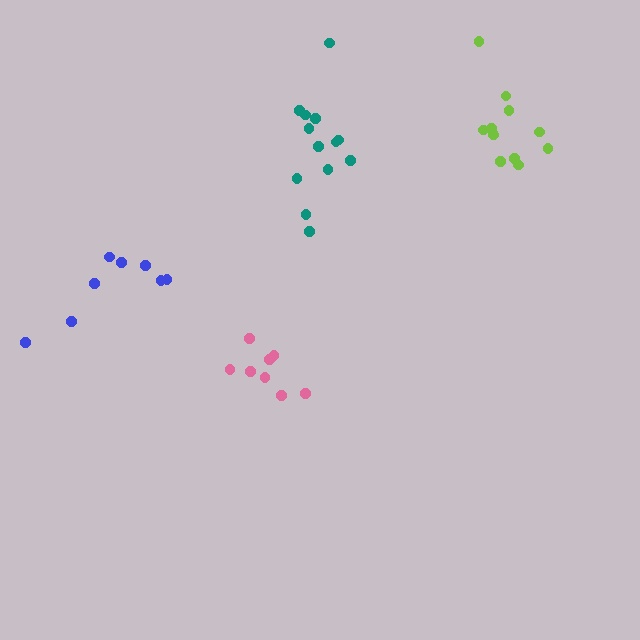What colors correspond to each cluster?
The clusters are colored: teal, lime, pink, blue.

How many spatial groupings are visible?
There are 4 spatial groupings.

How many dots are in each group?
Group 1: 13 dots, Group 2: 12 dots, Group 3: 8 dots, Group 4: 8 dots (41 total).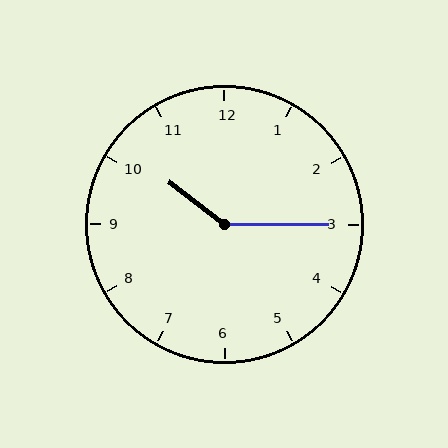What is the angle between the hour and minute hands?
Approximately 142 degrees.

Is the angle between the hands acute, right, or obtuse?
It is obtuse.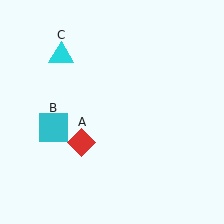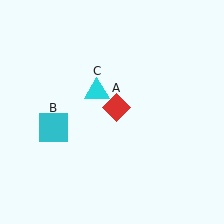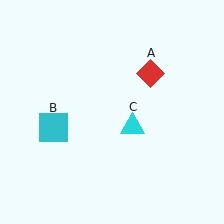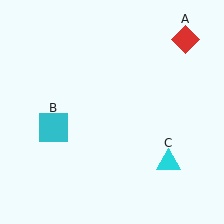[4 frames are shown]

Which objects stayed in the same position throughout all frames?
Cyan square (object B) remained stationary.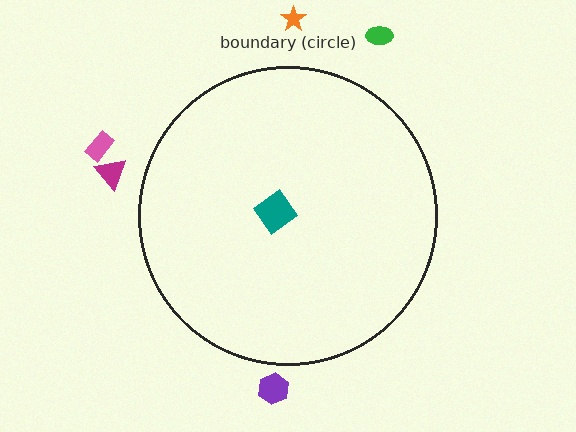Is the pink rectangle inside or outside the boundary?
Outside.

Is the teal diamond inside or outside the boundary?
Inside.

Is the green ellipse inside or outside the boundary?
Outside.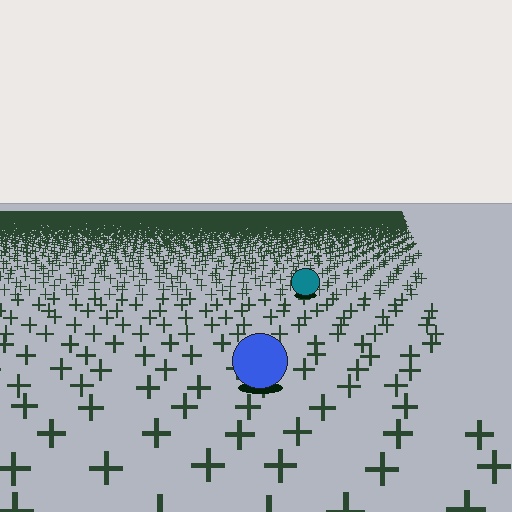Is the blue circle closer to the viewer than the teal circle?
Yes. The blue circle is closer — you can tell from the texture gradient: the ground texture is coarser near it.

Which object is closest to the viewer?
The blue circle is closest. The texture marks near it are larger and more spread out.